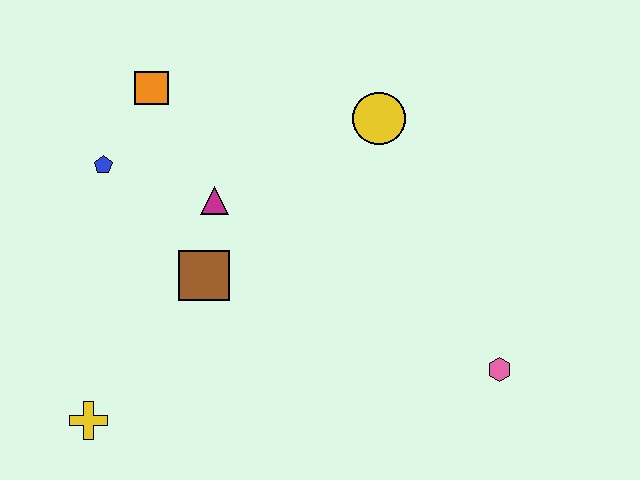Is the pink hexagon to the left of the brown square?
No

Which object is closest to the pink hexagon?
The yellow circle is closest to the pink hexagon.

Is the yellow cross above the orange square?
No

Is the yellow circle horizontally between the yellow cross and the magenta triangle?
No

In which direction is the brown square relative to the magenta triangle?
The brown square is below the magenta triangle.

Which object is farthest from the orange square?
The pink hexagon is farthest from the orange square.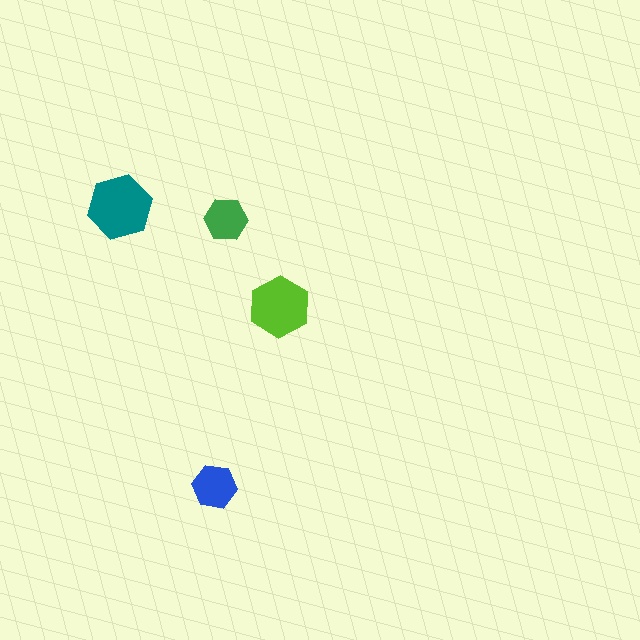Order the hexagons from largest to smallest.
the teal one, the lime one, the blue one, the green one.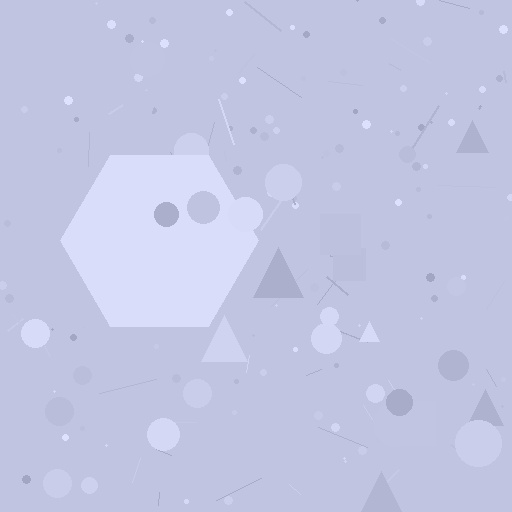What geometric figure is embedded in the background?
A hexagon is embedded in the background.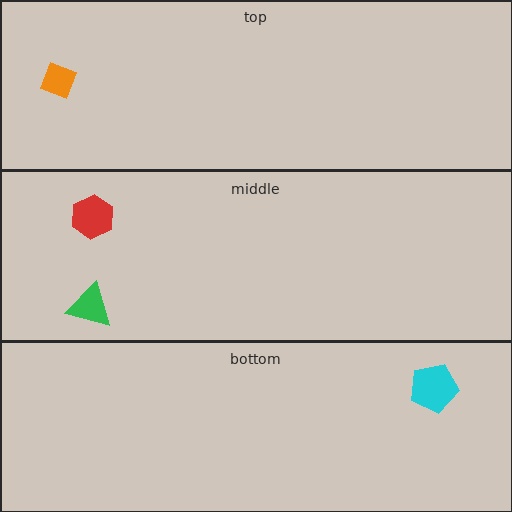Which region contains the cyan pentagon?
The bottom region.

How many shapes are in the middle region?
2.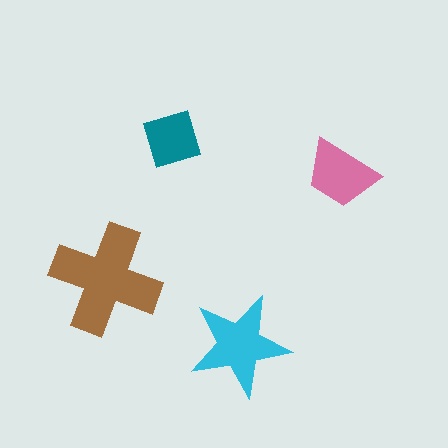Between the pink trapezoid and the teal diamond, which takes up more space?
The pink trapezoid.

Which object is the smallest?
The teal diamond.